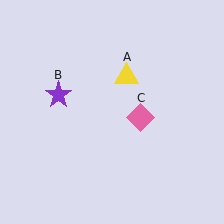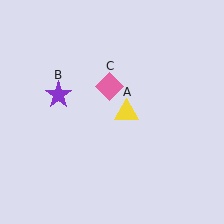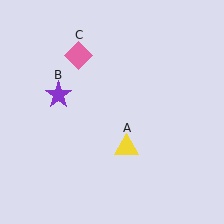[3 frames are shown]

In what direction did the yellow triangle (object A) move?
The yellow triangle (object A) moved down.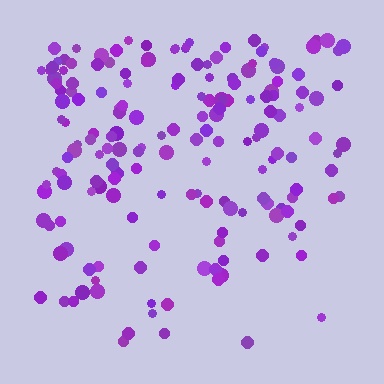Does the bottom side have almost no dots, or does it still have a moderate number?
Still a moderate number, just noticeably fewer than the top.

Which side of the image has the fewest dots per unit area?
The bottom.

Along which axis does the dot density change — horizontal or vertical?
Vertical.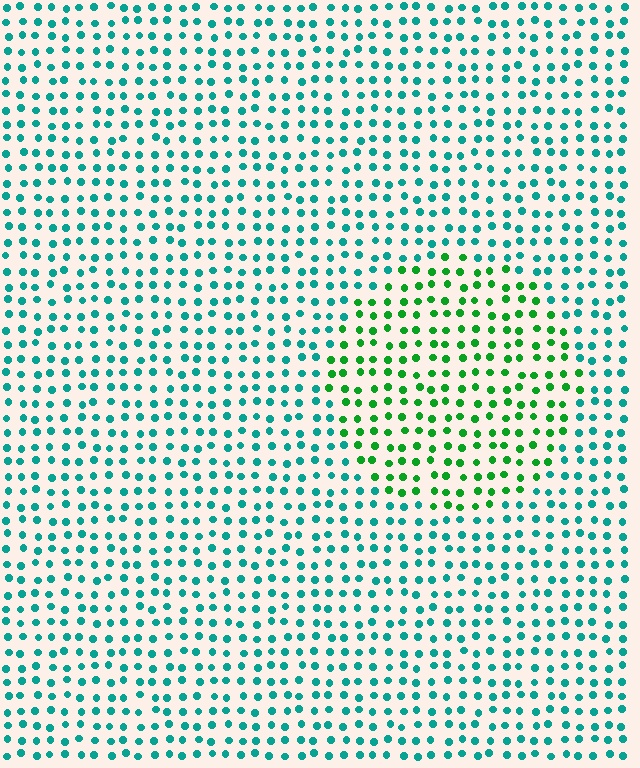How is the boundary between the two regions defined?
The boundary is defined purely by a slight shift in hue (about 45 degrees). Spacing, size, and orientation are identical on both sides.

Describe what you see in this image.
The image is filled with small teal elements in a uniform arrangement. A circle-shaped region is visible where the elements are tinted to a slightly different hue, forming a subtle color boundary.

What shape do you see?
I see a circle.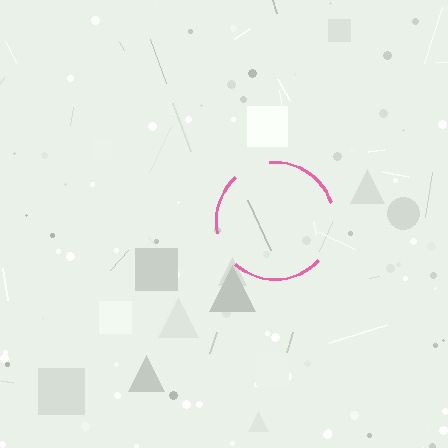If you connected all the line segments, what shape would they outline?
They would outline a circle.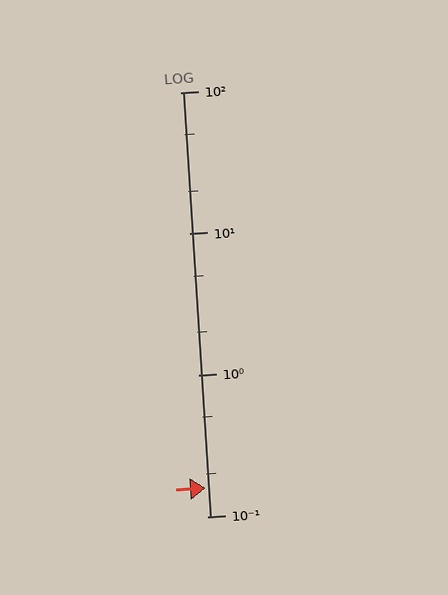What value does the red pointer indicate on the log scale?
The pointer indicates approximately 0.16.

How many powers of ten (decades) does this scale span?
The scale spans 3 decades, from 0.1 to 100.